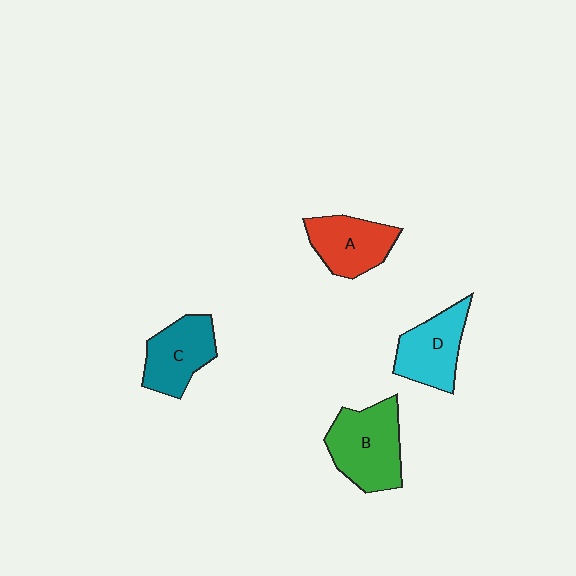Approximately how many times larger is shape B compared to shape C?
Approximately 1.3 times.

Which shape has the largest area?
Shape B (green).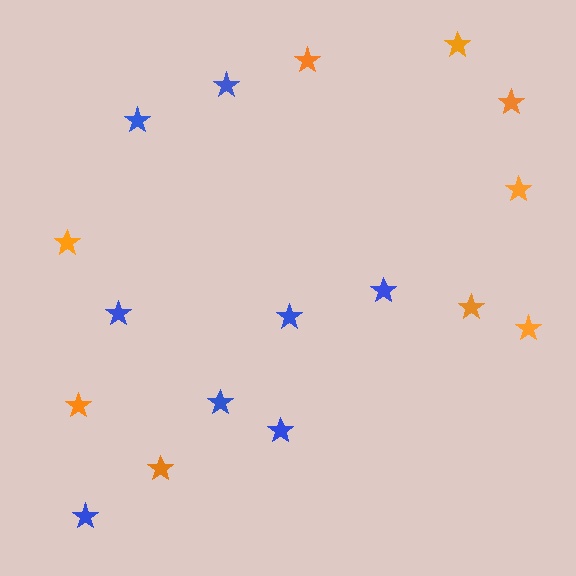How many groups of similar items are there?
There are 2 groups: one group of blue stars (8) and one group of orange stars (9).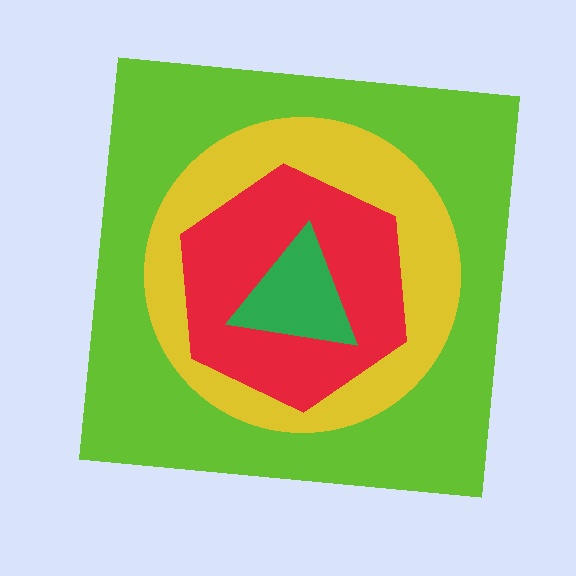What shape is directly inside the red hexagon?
The green triangle.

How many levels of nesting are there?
4.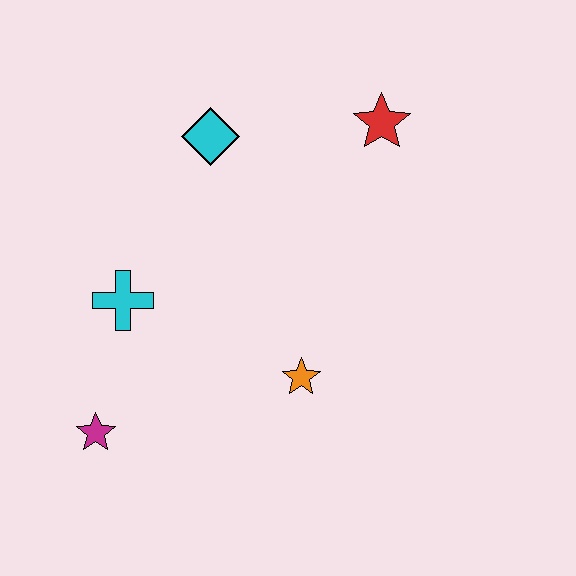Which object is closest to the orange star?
The cyan cross is closest to the orange star.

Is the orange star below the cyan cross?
Yes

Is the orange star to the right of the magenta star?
Yes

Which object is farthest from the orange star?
The red star is farthest from the orange star.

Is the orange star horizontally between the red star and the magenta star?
Yes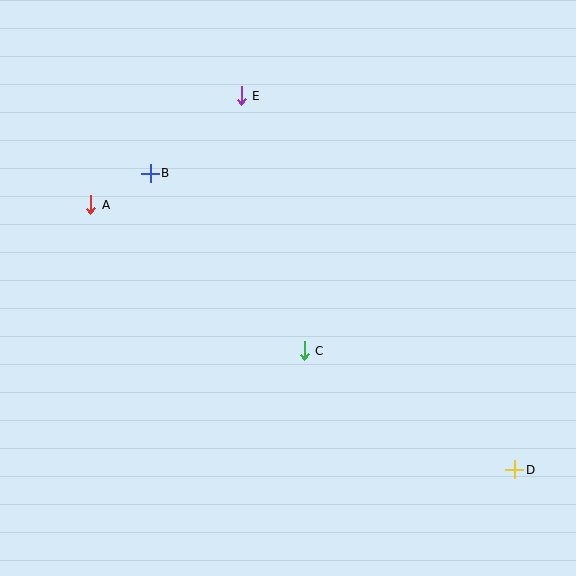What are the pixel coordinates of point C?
Point C is at (304, 351).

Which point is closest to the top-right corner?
Point E is closest to the top-right corner.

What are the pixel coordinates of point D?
Point D is at (515, 470).